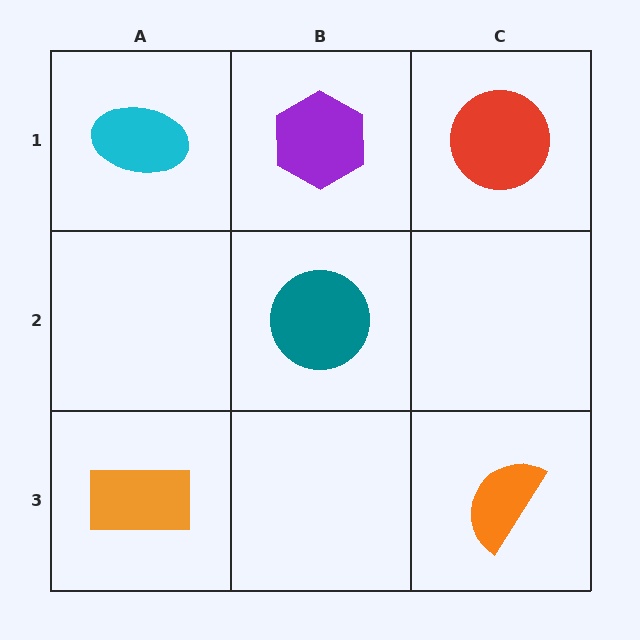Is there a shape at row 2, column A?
No, that cell is empty.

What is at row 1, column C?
A red circle.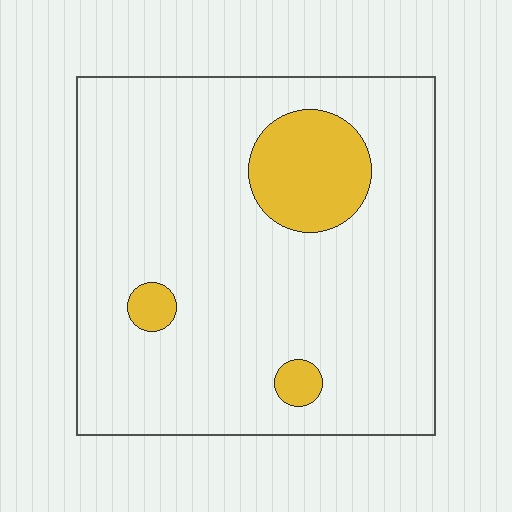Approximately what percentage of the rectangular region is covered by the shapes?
Approximately 10%.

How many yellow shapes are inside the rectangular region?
3.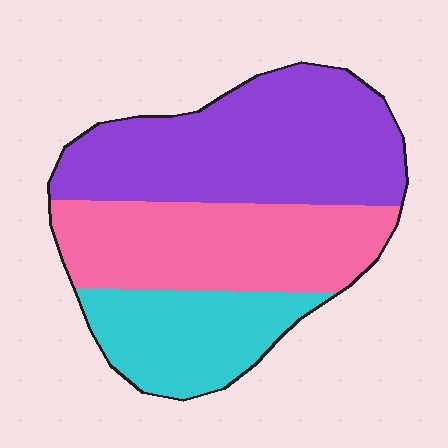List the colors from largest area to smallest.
From largest to smallest: purple, pink, cyan.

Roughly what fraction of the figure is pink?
Pink covers around 35% of the figure.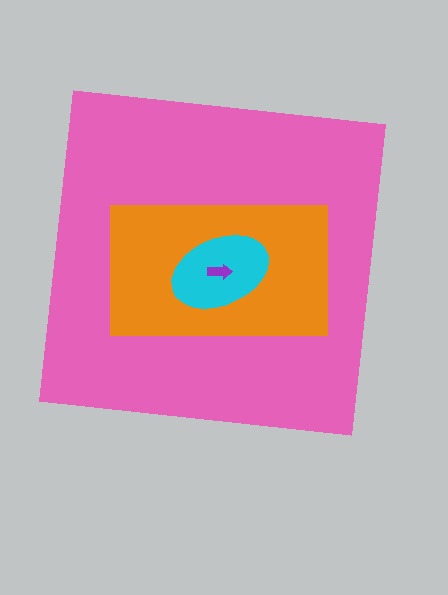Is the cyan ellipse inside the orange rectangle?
Yes.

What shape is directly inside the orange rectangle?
The cyan ellipse.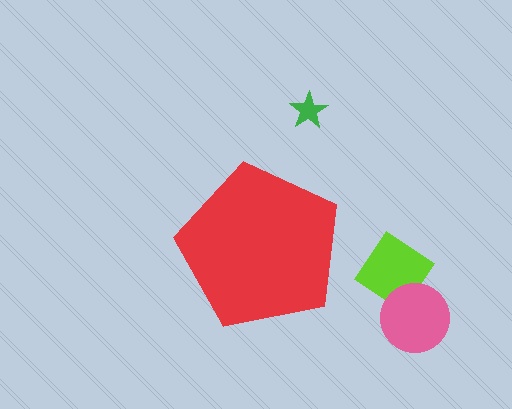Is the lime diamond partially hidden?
No, the lime diamond is fully visible.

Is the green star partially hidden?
No, the green star is fully visible.